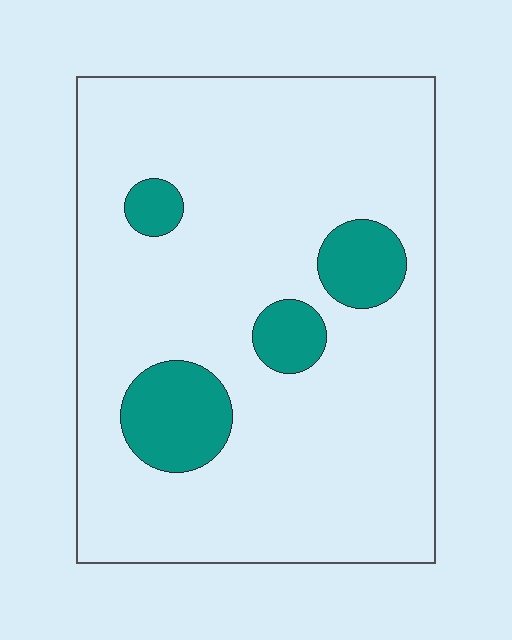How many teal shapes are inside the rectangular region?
4.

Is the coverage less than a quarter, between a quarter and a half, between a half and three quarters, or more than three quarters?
Less than a quarter.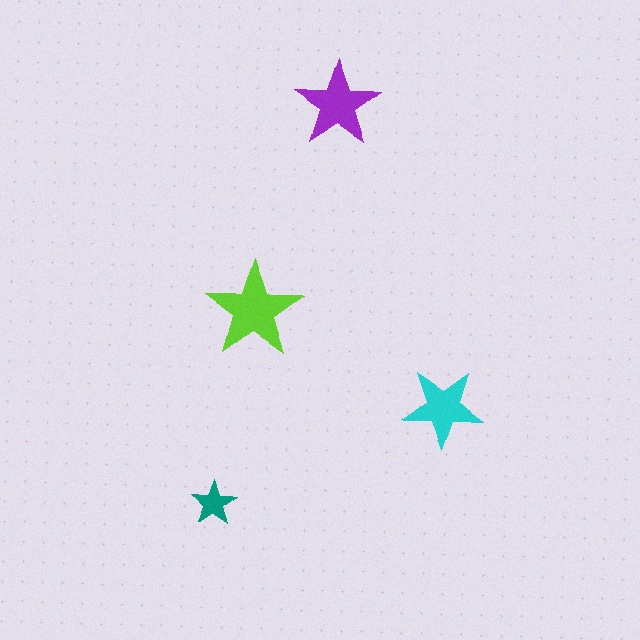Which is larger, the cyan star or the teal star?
The cyan one.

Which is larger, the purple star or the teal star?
The purple one.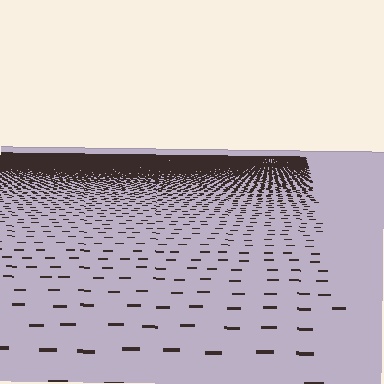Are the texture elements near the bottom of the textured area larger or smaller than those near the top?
Larger. Near the bottom, elements are closer to the viewer and appear at a bigger on-screen size.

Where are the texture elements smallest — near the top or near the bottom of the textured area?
Near the top.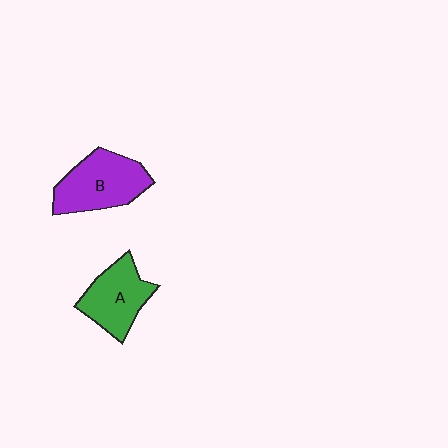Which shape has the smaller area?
Shape A (green).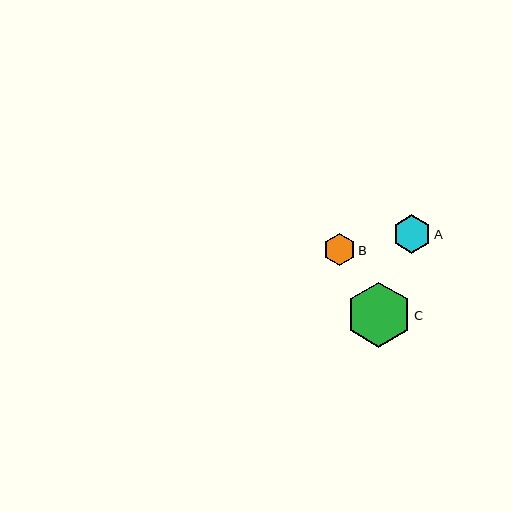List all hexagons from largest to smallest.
From largest to smallest: C, A, B.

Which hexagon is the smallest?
Hexagon B is the smallest with a size of approximately 32 pixels.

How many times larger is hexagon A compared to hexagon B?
Hexagon A is approximately 1.2 times the size of hexagon B.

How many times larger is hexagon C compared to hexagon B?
Hexagon C is approximately 2.1 times the size of hexagon B.